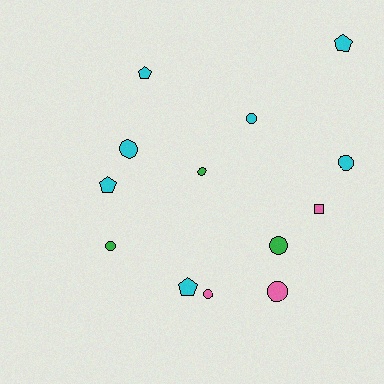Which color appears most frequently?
Cyan, with 7 objects.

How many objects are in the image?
There are 13 objects.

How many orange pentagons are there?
There are no orange pentagons.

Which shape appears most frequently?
Circle, with 8 objects.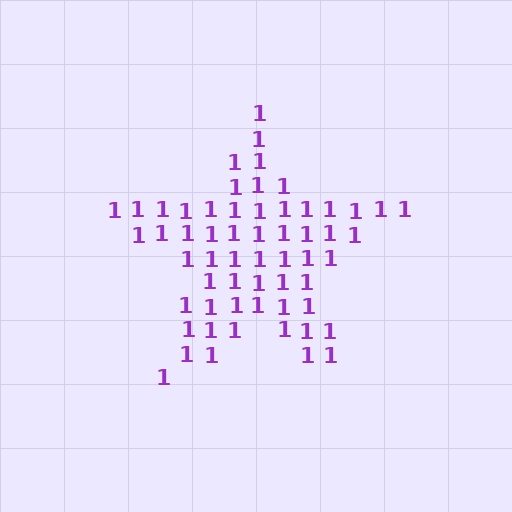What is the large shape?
The large shape is a star.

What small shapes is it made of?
It is made of small digit 1's.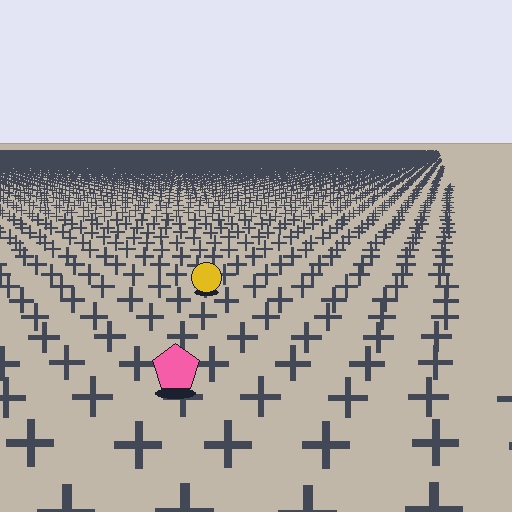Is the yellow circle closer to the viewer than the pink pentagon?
No. The pink pentagon is closer — you can tell from the texture gradient: the ground texture is coarser near it.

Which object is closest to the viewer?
The pink pentagon is closest. The texture marks near it are larger and more spread out.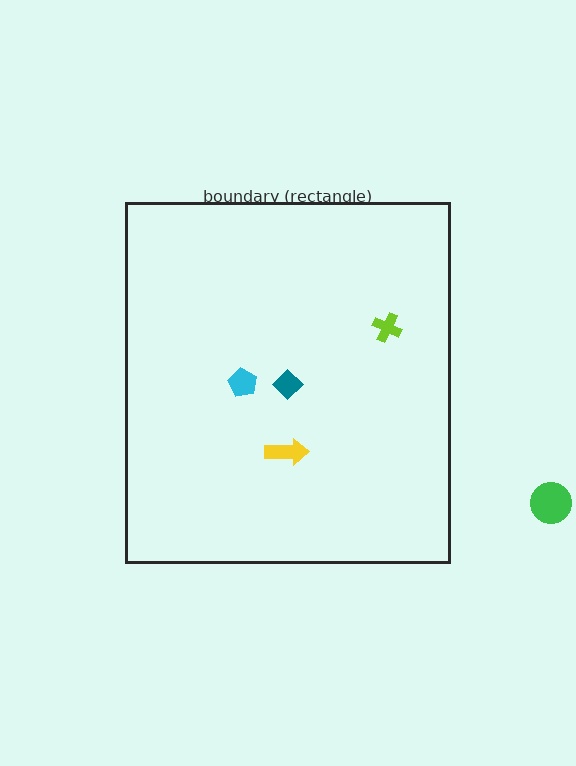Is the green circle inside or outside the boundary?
Outside.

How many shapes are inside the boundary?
4 inside, 1 outside.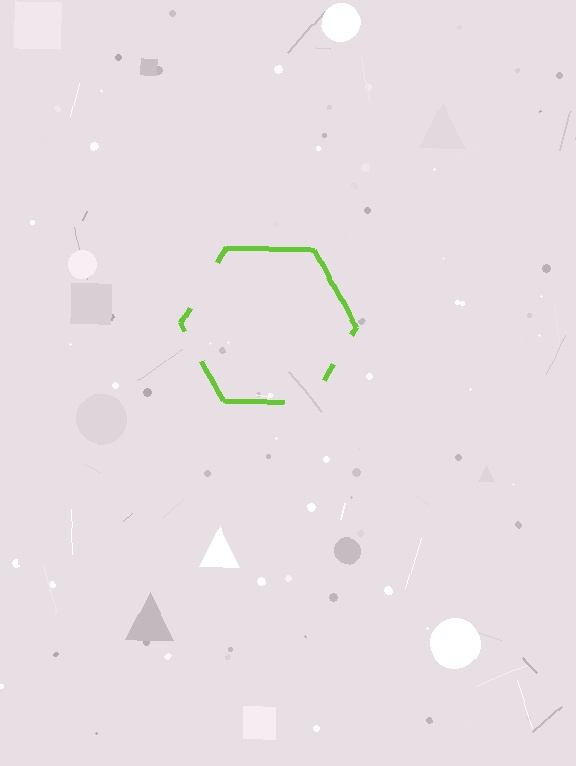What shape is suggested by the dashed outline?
The dashed outline suggests a hexagon.